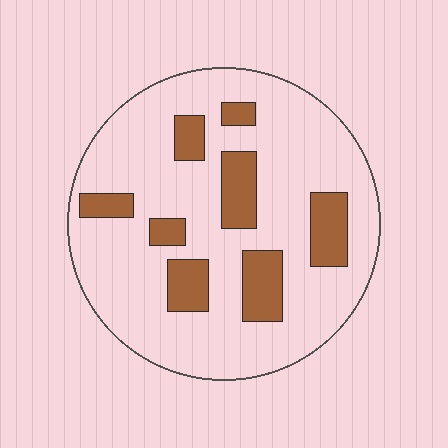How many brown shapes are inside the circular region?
8.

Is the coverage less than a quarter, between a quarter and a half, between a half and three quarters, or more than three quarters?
Less than a quarter.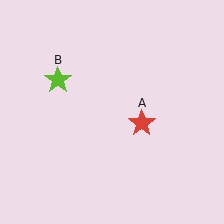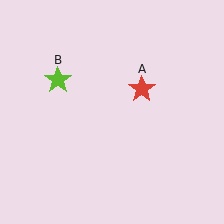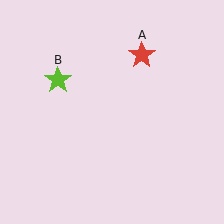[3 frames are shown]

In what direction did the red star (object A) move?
The red star (object A) moved up.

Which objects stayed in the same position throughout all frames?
Lime star (object B) remained stationary.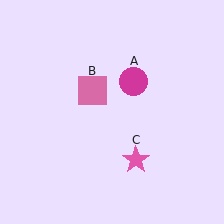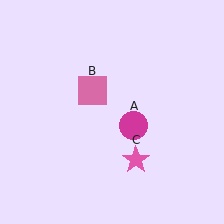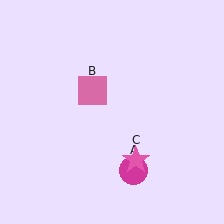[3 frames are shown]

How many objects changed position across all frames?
1 object changed position: magenta circle (object A).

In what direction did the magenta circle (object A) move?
The magenta circle (object A) moved down.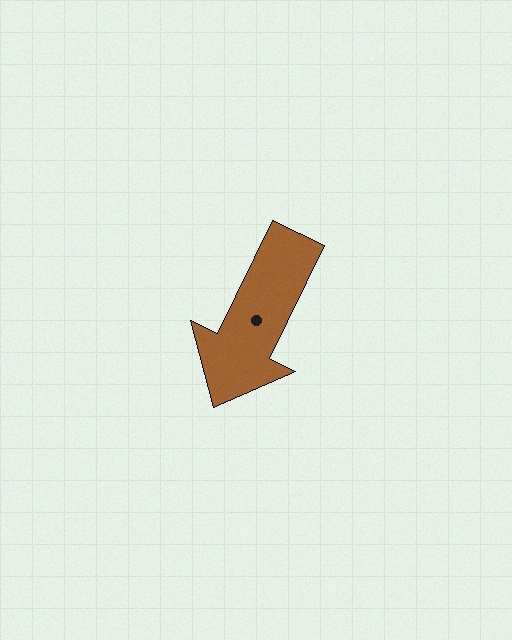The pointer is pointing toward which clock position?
Roughly 7 o'clock.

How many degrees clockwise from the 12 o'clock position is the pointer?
Approximately 206 degrees.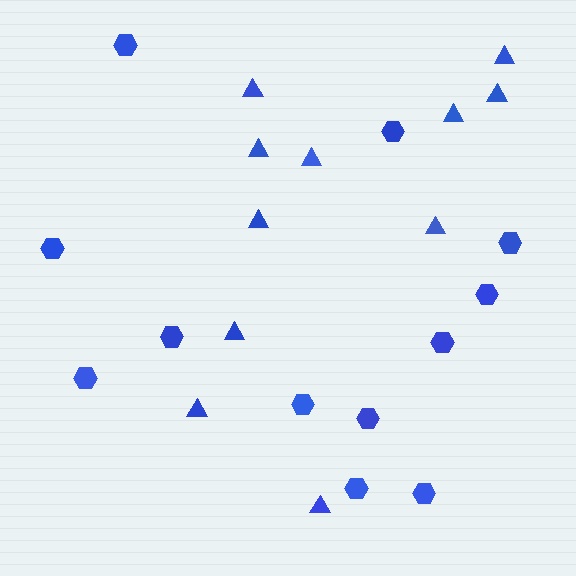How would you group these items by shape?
There are 2 groups: one group of hexagons (12) and one group of triangles (11).